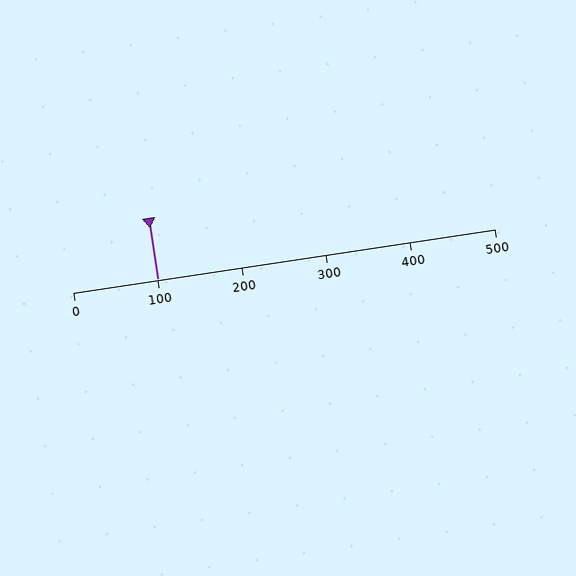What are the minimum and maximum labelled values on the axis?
The axis runs from 0 to 500.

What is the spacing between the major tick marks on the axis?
The major ticks are spaced 100 apart.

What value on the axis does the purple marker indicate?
The marker indicates approximately 100.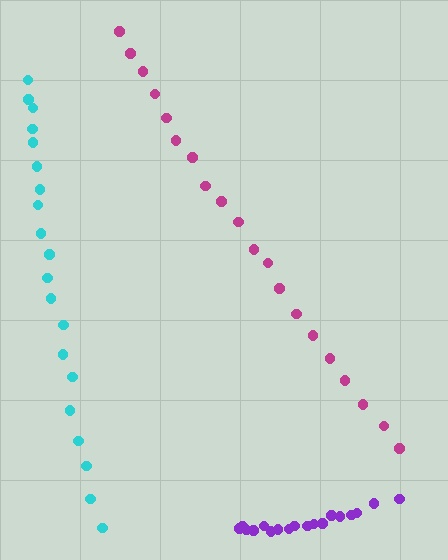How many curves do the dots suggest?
There are 3 distinct paths.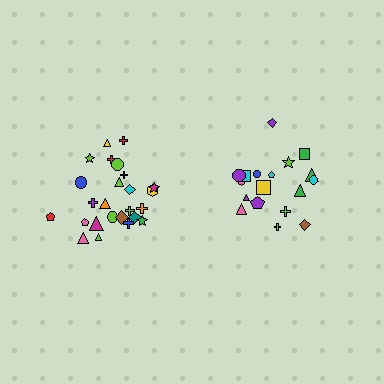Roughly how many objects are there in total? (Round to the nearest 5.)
Roughly 45 objects in total.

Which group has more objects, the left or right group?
The left group.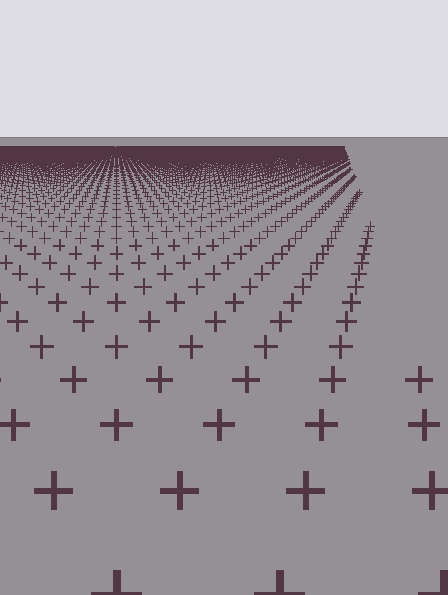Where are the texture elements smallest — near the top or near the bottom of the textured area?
Near the top.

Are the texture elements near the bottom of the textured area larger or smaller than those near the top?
Larger. Near the bottom, elements are closer to the viewer and appear at a bigger on-screen size.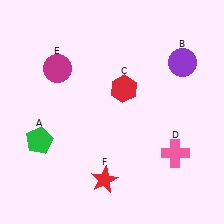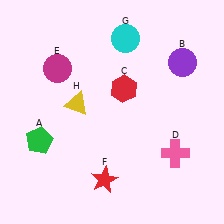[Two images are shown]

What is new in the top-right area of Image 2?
A cyan circle (G) was added in the top-right area of Image 2.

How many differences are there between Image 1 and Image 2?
There are 2 differences between the two images.